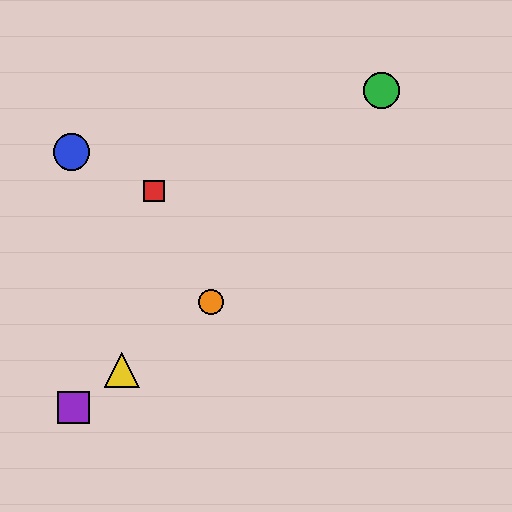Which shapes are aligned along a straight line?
The yellow triangle, the purple square, the orange circle are aligned along a straight line.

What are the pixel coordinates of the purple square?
The purple square is at (73, 408).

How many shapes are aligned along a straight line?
3 shapes (the yellow triangle, the purple square, the orange circle) are aligned along a straight line.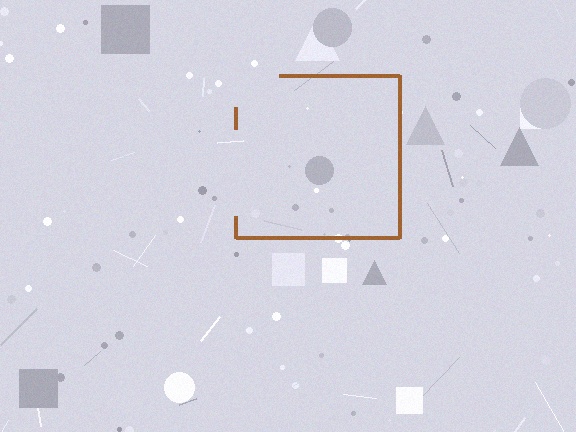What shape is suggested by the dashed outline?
The dashed outline suggests a square.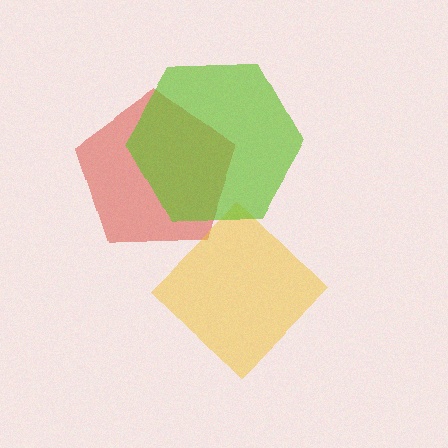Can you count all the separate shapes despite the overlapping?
Yes, there are 3 separate shapes.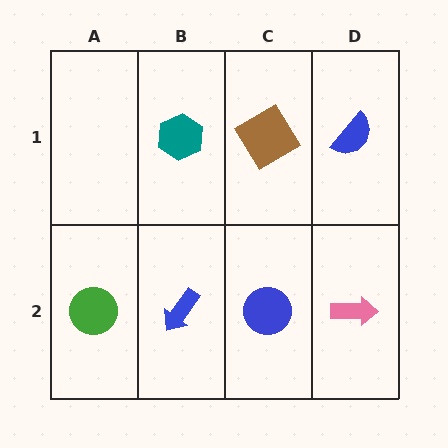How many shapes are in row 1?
3 shapes.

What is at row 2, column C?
A blue circle.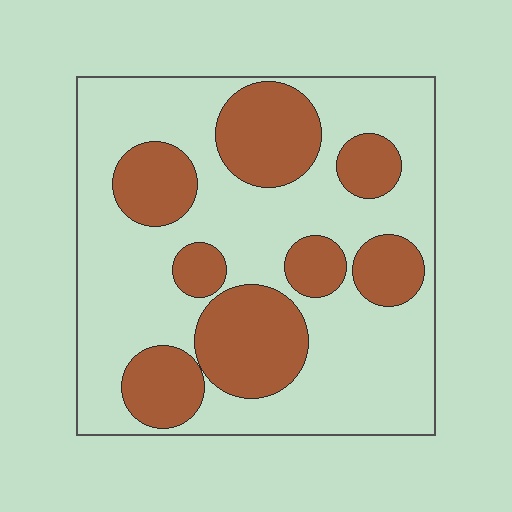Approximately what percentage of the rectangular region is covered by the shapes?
Approximately 35%.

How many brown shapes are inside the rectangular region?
8.